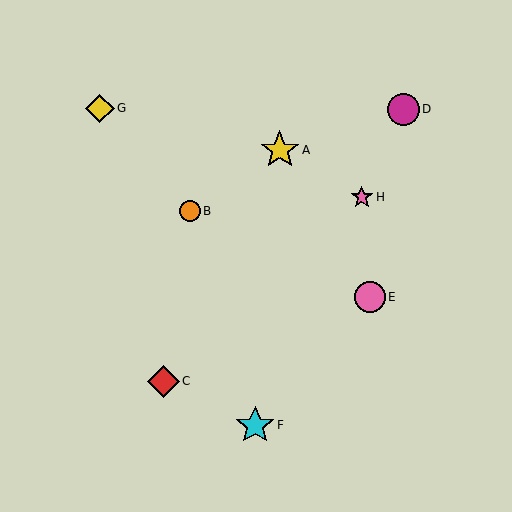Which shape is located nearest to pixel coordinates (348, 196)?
The pink star (labeled H) at (362, 197) is nearest to that location.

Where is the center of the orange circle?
The center of the orange circle is at (190, 211).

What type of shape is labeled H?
Shape H is a pink star.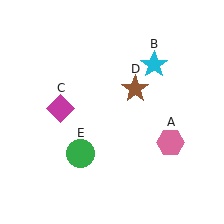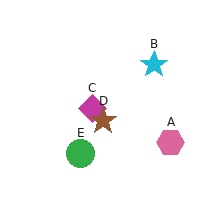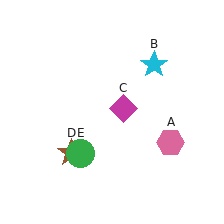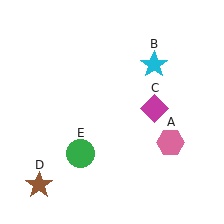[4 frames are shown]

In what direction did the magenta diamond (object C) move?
The magenta diamond (object C) moved right.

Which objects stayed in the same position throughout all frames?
Pink hexagon (object A) and cyan star (object B) and green circle (object E) remained stationary.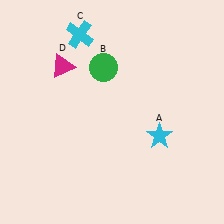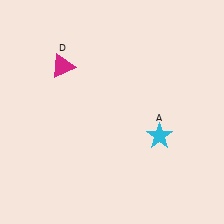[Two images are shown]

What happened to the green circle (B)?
The green circle (B) was removed in Image 2. It was in the top-left area of Image 1.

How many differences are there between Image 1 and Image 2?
There are 2 differences between the two images.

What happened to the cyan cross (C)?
The cyan cross (C) was removed in Image 2. It was in the top-left area of Image 1.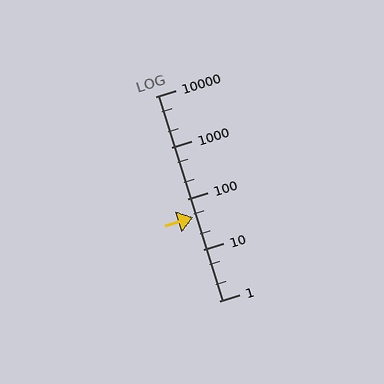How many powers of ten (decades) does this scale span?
The scale spans 4 decades, from 1 to 10000.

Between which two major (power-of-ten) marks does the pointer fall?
The pointer is between 10 and 100.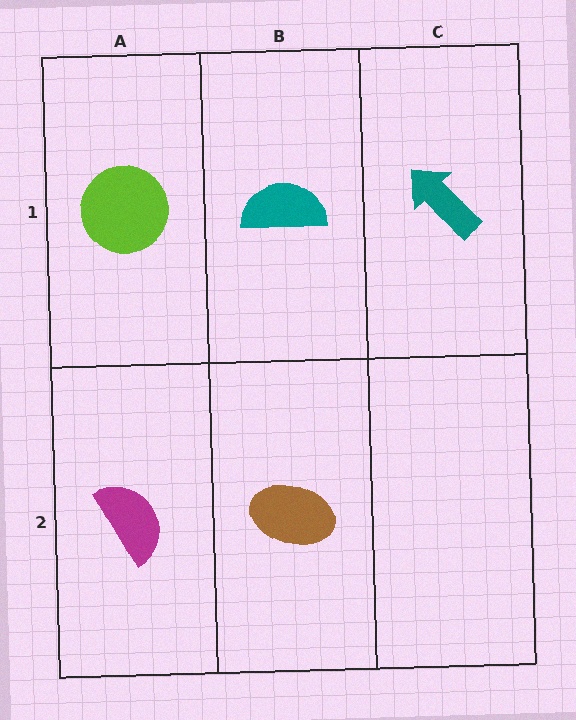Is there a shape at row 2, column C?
No, that cell is empty.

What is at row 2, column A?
A magenta semicircle.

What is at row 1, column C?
A teal arrow.